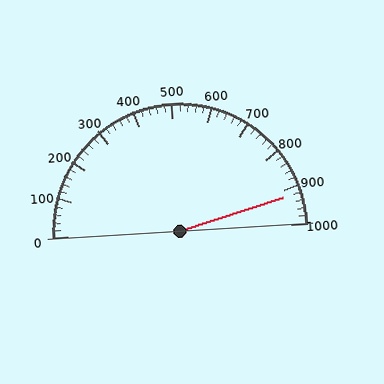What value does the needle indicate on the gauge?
The needle indicates approximately 920.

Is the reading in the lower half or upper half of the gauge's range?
The reading is in the upper half of the range (0 to 1000).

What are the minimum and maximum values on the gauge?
The gauge ranges from 0 to 1000.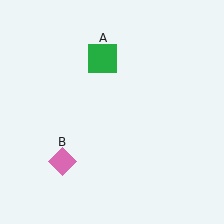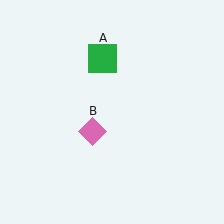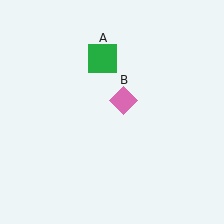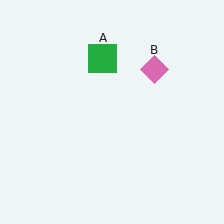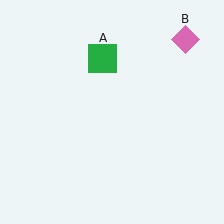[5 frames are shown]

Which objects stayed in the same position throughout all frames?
Green square (object A) remained stationary.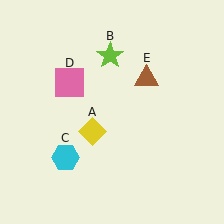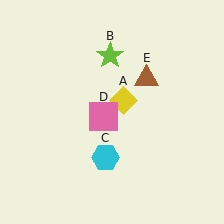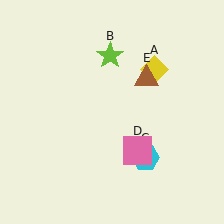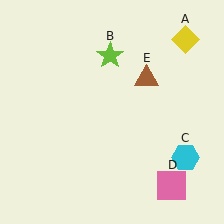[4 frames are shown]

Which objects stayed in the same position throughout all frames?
Lime star (object B) and brown triangle (object E) remained stationary.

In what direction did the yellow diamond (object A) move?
The yellow diamond (object A) moved up and to the right.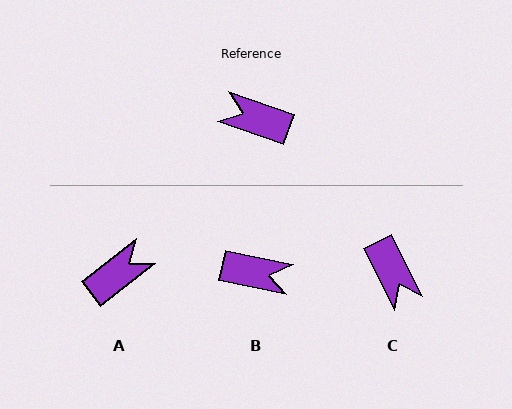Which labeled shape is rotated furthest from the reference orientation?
B, about 172 degrees away.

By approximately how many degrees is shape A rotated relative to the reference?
Approximately 123 degrees clockwise.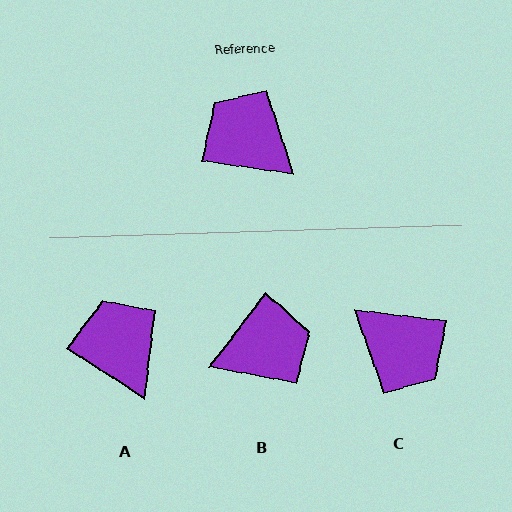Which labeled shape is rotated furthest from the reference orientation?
C, about 179 degrees away.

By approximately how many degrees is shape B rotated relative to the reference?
Approximately 119 degrees clockwise.